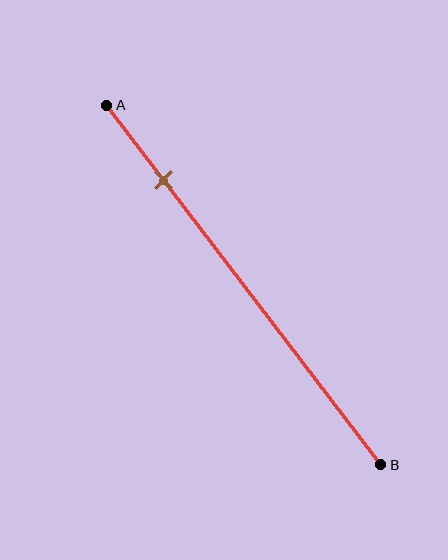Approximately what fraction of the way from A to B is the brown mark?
The brown mark is approximately 20% of the way from A to B.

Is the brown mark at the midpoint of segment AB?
No, the mark is at about 20% from A, not at the 50% midpoint.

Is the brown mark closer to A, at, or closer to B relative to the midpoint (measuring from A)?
The brown mark is closer to point A than the midpoint of segment AB.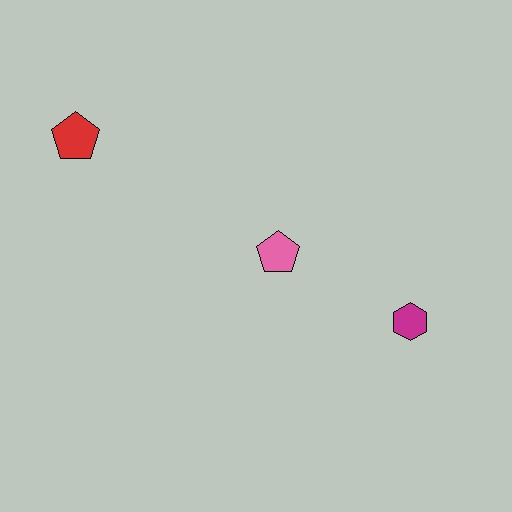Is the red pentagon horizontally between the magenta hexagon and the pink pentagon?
No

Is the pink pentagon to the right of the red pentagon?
Yes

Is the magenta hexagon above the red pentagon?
No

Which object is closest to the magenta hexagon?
The pink pentagon is closest to the magenta hexagon.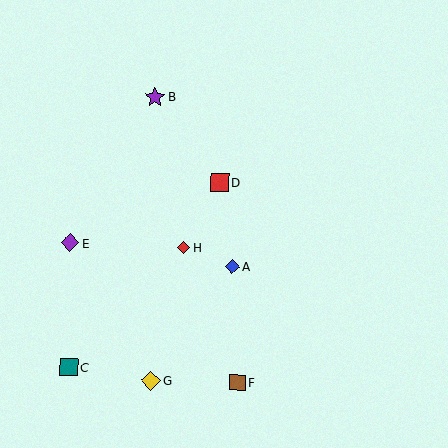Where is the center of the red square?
The center of the red square is at (219, 183).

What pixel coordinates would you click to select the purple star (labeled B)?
Click at (155, 97) to select the purple star B.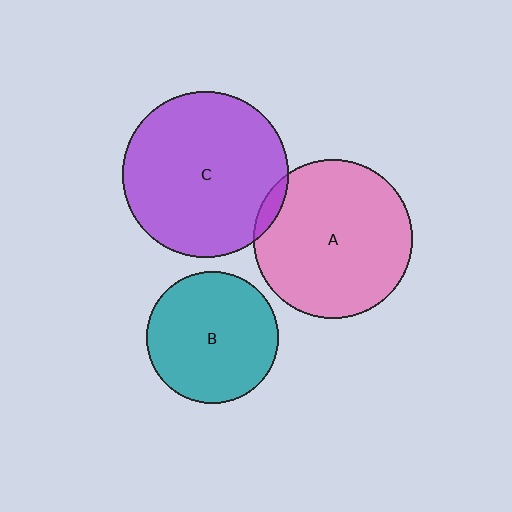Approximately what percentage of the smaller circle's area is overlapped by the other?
Approximately 5%.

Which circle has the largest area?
Circle C (purple).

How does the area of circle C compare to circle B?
Approximately 1.6 times.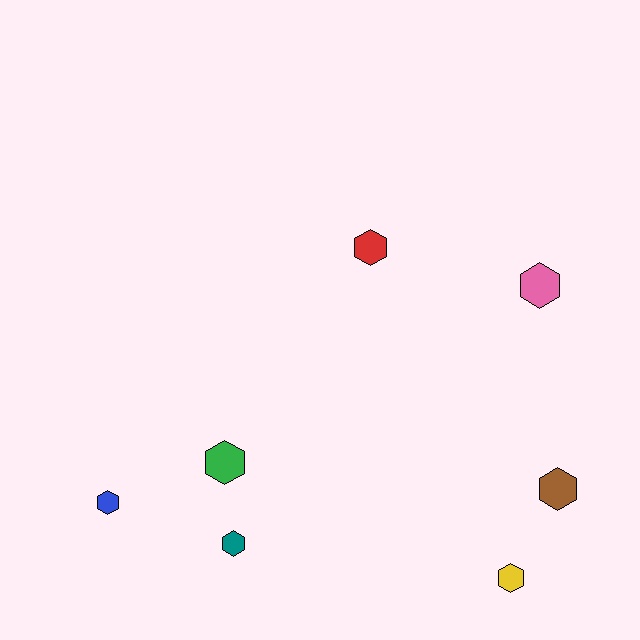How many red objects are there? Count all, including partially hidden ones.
There is 1 red object.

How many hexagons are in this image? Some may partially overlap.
There are 7 hexagons.